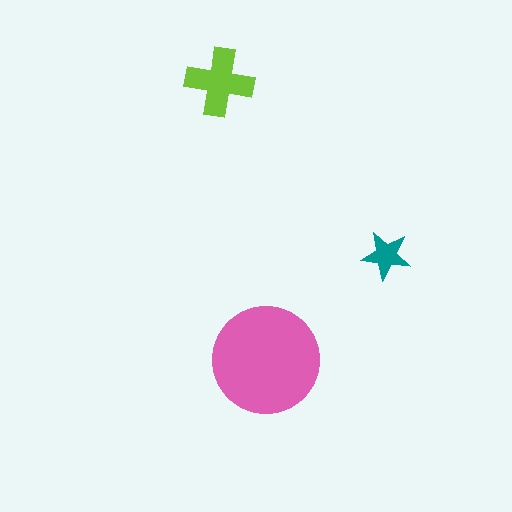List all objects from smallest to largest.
The teal star, the lime cross, the pink circle.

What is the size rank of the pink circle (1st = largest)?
1st.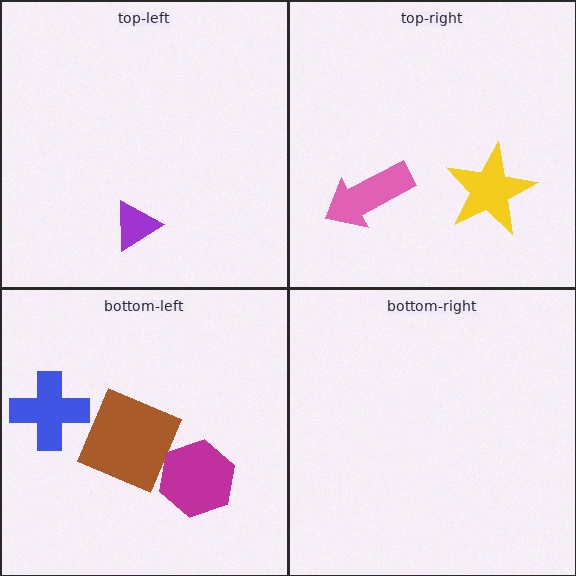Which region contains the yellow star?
The top-right region.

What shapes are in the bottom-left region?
The brown square, the magenta hexagon, the blue cross.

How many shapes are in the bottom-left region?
3.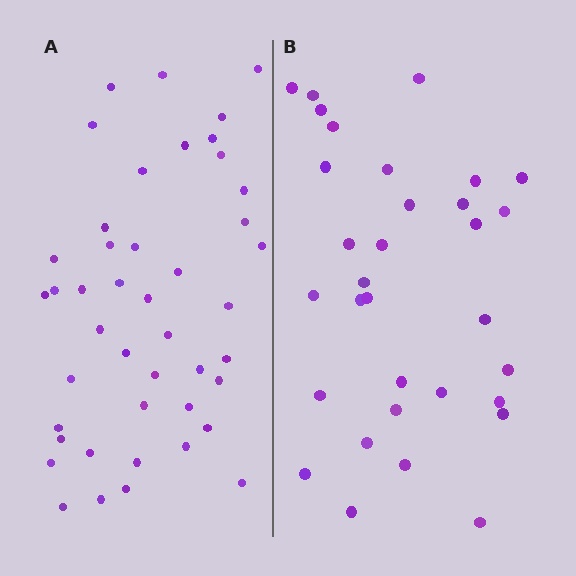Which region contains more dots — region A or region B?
Region A (the left region) has more dots.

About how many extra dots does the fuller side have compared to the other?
Region A has roughly 12 or so more dots than region B.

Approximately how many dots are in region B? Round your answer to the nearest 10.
About 30 dots. (The exact count is 32, which rounds to 30.)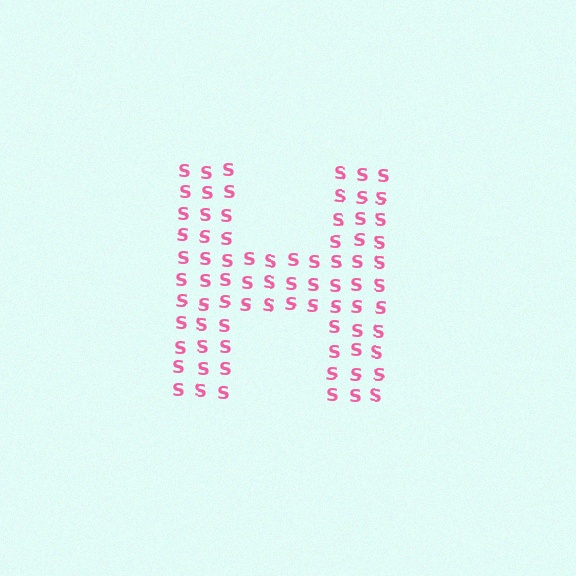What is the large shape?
The large shape is the letter H.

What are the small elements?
The small elements are letter S's.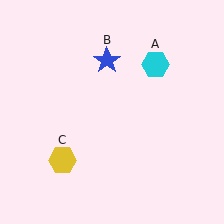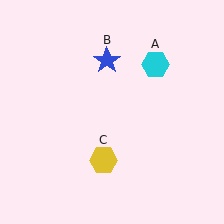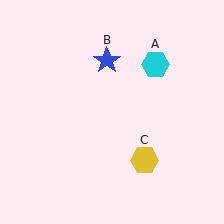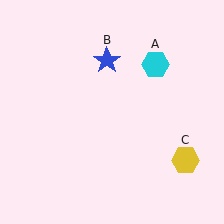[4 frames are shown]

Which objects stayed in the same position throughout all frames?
Cyan hexagon (object A) and blue star (object B) remained stationary.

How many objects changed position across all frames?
1 object changed position: yellow hexagon (object C).